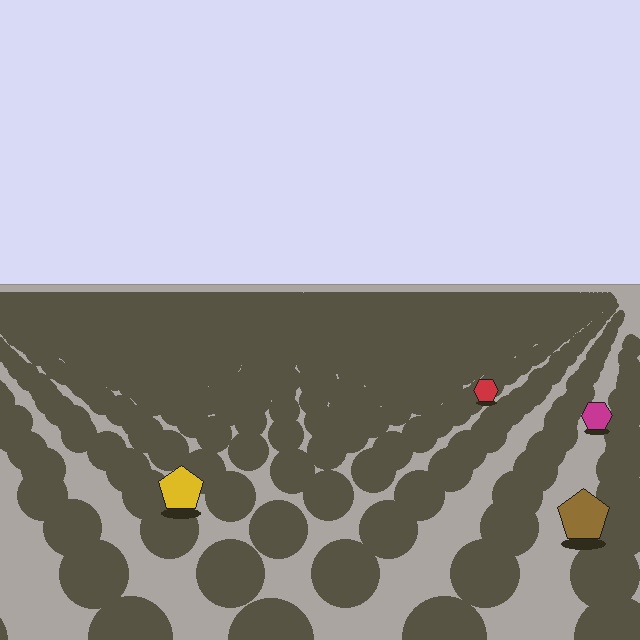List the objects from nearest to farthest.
From nearest to farthest: the brown pentagon, the yellow pentagon, the magenta hexagon, the red hexagon.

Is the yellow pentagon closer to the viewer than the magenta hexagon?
Yes. The yellow pentagon is closer — you can tell from the texture gradient: the ground texture is coarser near it.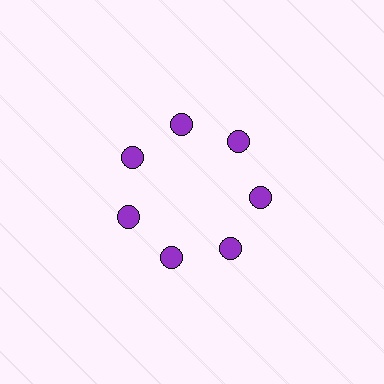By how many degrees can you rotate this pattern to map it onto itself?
The pattern maps onto itself every 51 degrees of rotation.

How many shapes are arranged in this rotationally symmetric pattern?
There are 7 shapes, arranged in 7 groups of 1.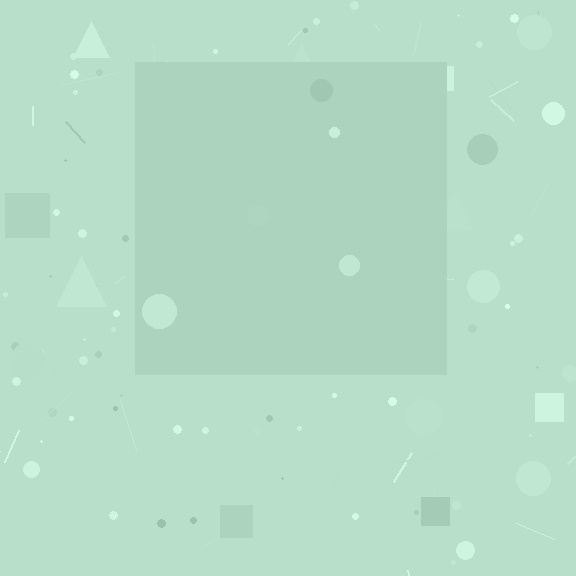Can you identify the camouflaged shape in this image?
The camouflaged shape is a square.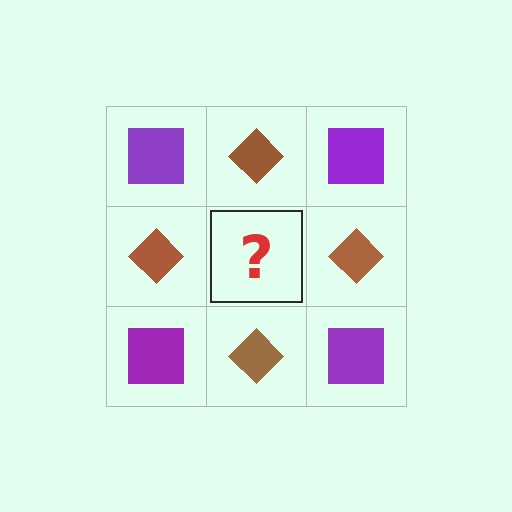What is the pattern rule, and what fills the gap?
The rule is that it alternates purple square and brown diamond in a checkerboard pattern. The gap should be filled with a purple square.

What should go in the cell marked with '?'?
The missing cell should contain a purple square.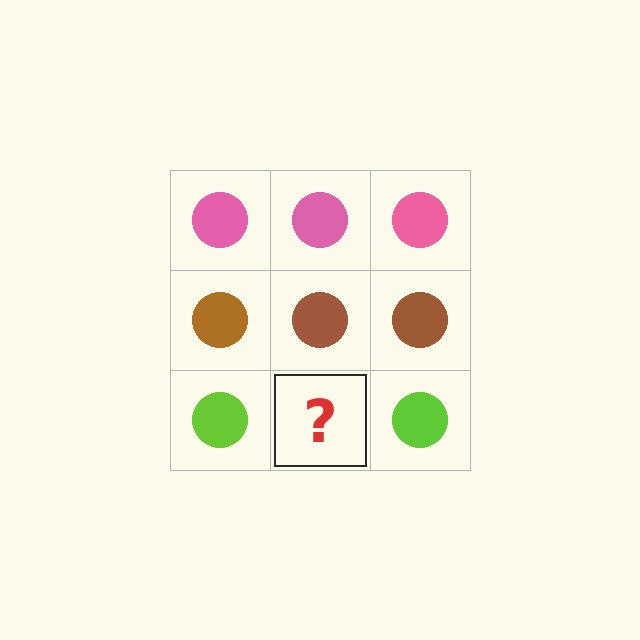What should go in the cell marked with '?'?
The missing cell should contain a lime circle.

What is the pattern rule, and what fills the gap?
The rule is that each row has a consistent color. The gap should be filled with a lime circle.